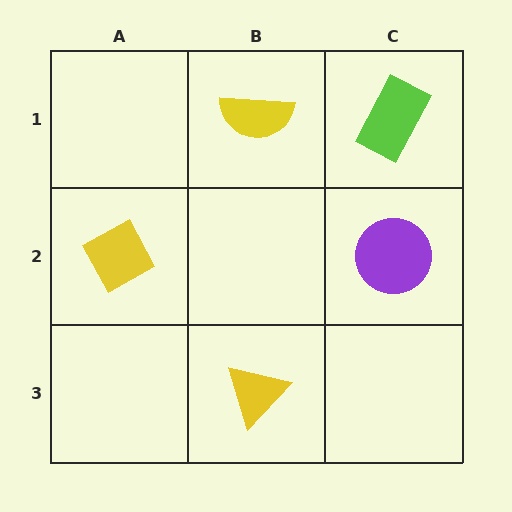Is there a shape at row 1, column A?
No, that cell is empty.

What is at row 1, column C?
A lime rectangle.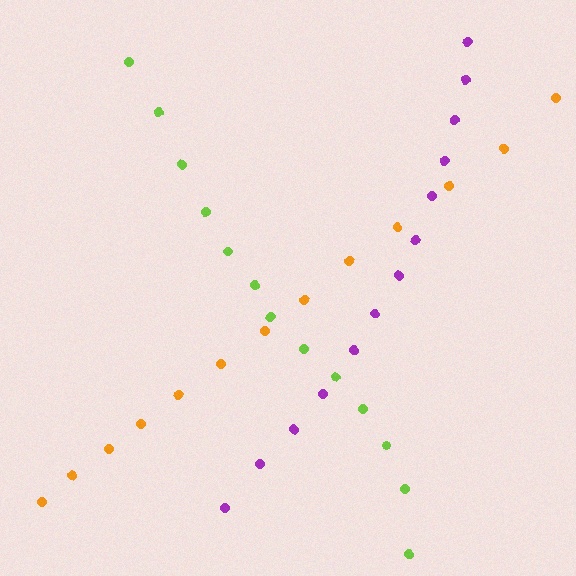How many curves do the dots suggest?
There are 3 distinct paths.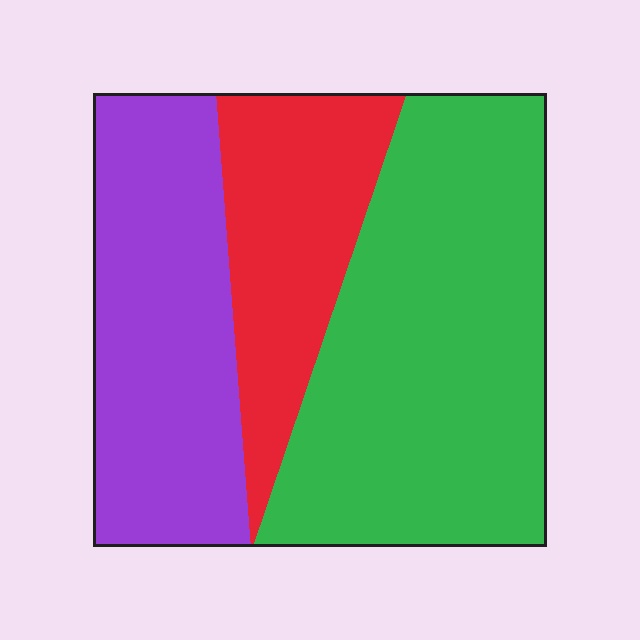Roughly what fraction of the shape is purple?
Purple covers roughly 30% of the shape.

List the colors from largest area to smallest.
From largest to smallest: green, purple, red.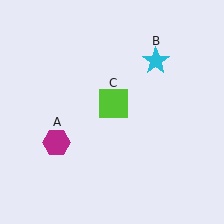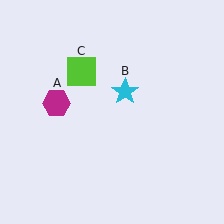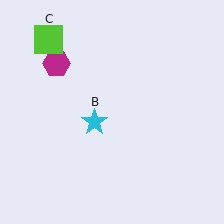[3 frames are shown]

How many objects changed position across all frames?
3 objects changed position: magenta hexagon (object A), cyan star (object B), lime square (object C).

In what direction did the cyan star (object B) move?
The cyan star (object B) moved down and to the left.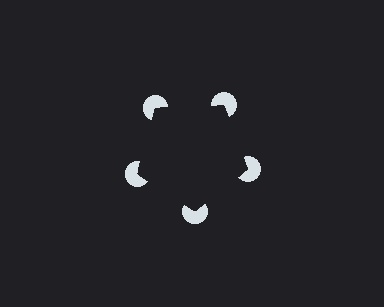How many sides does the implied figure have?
5 sides.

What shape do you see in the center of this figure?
An illusory pentagon — its edges are inferred from the aligned wedge cuts in the pac-man discs, not physically drawn.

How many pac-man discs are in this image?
There are 5 — one at each vertex of the illusory pentagon.